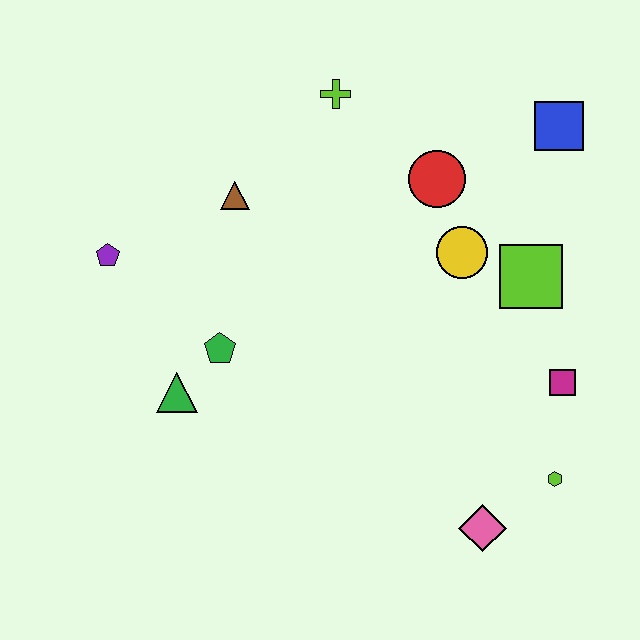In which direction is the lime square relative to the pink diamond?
The lime square is above the pink diamond.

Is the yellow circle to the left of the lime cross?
No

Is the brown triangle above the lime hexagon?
Yes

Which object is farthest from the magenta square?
The purple pentagon is farthest from the magenta square.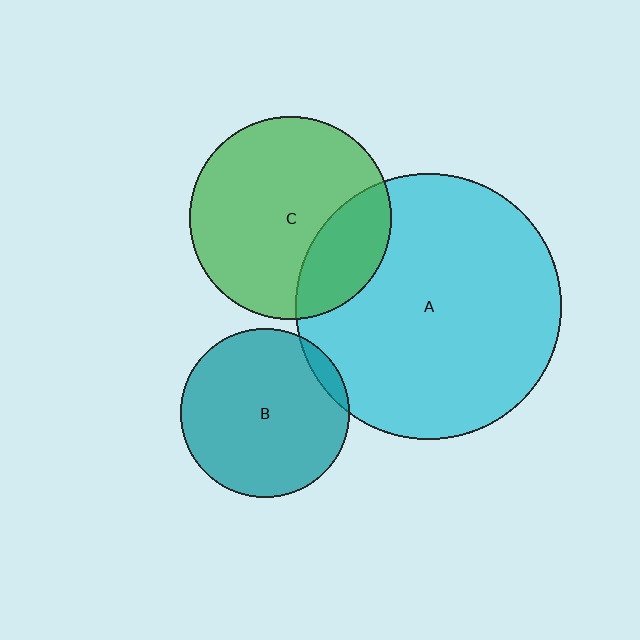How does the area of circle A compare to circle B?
Approximately 2.5 times.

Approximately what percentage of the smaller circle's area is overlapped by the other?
Approximately 5%.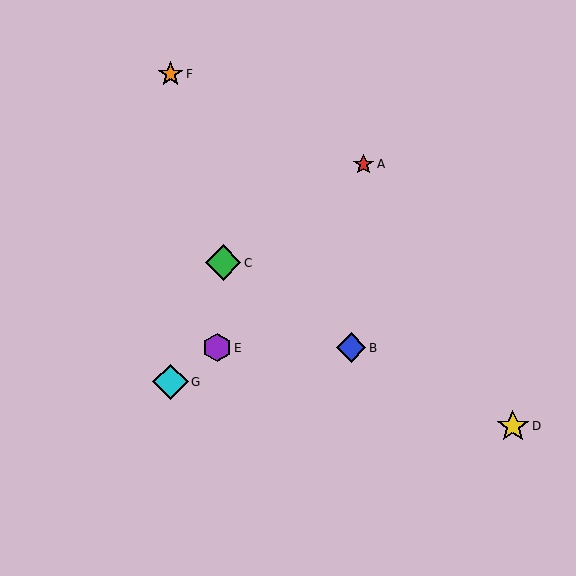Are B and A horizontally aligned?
No, B is at y≈348 and A is at y≈164.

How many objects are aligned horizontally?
2 objects (B, E) are aligned horizontally.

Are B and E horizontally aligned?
Yes, both are at y≈348.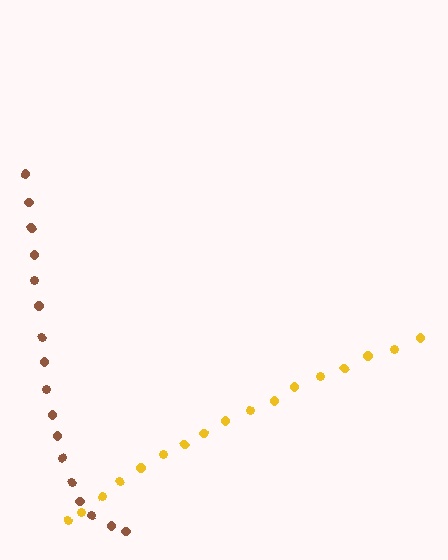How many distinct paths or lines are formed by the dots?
There are 2 distinct paths.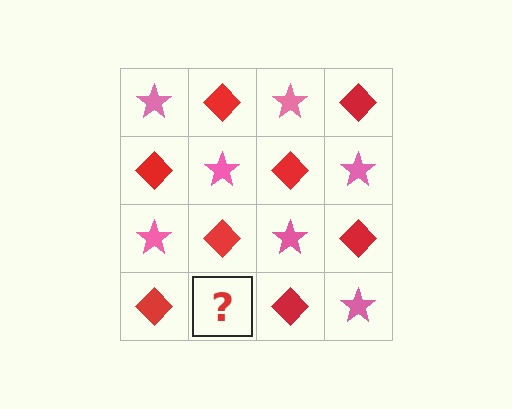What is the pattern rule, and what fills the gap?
The rule is that it alternates pink star and red diamond in a checkerboard pattern. The gap should be filled with a pink star.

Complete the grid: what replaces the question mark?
The question mark should be replaced with a pink star.